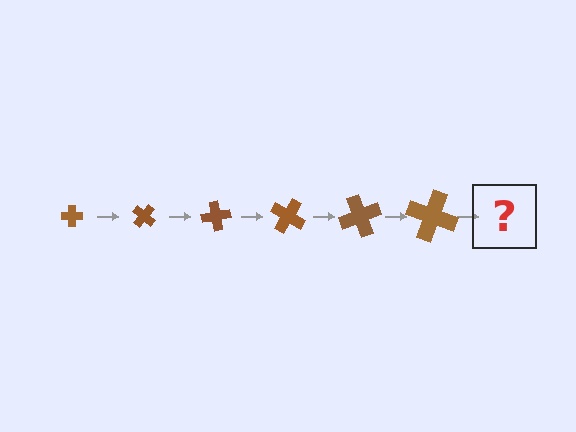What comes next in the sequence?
The next element should be a cross, larger than the previous one and rotated 240 degrees from the start.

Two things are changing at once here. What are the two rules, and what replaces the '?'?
The two rules are that the cross grows larger each step and it rotates 40 degrees each step. The '?' should be a cross, larger than the previous one and rotated 240 degrees from the start.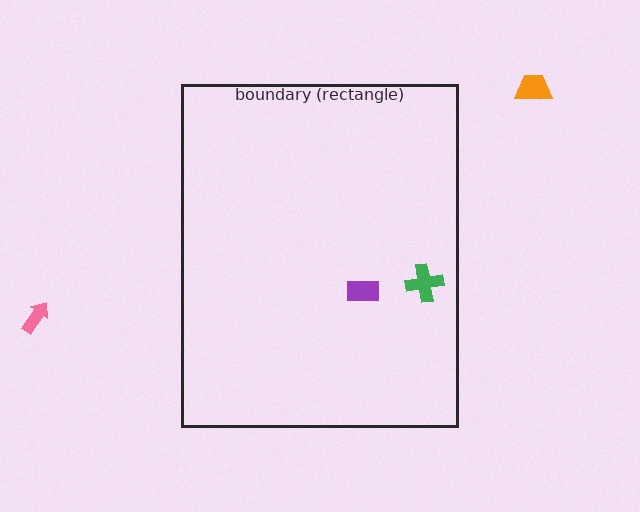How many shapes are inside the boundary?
2 inside, 2 outside.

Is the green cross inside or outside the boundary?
Inside.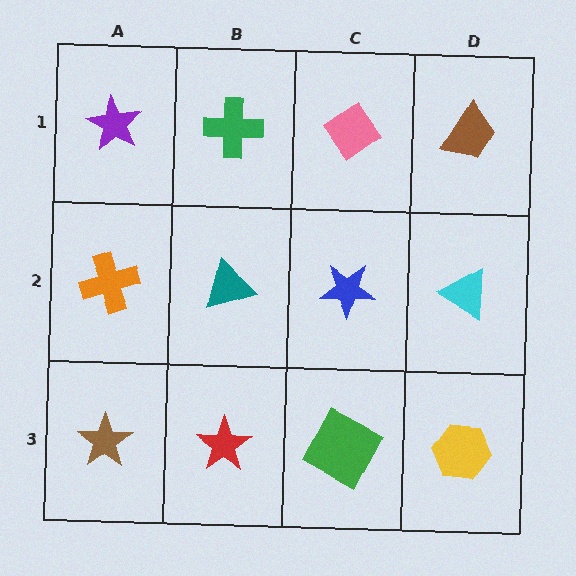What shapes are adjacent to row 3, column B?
A teal triangle (row 2, column B), a brown star (row 3, column A), a green square (row 3, column C).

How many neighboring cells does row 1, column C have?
3.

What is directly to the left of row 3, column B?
A brown star.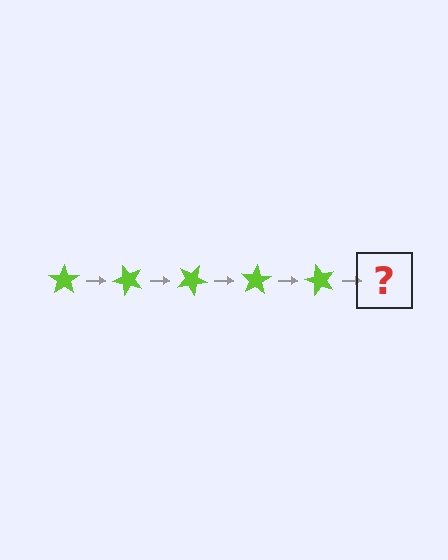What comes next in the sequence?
The next element should be a lime star rotated 250 degrees.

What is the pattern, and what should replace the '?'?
The pattern is that the star rotates 50 degrees each step. The '?' should be a lime star rotated 250 degrees.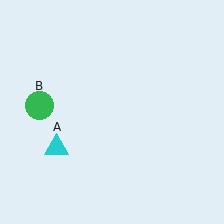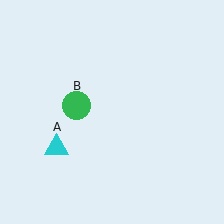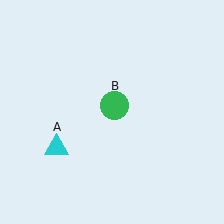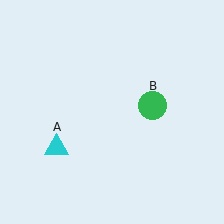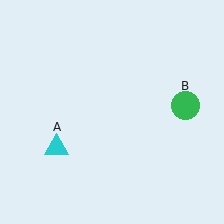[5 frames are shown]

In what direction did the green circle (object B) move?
The green circle (object B) moved right.